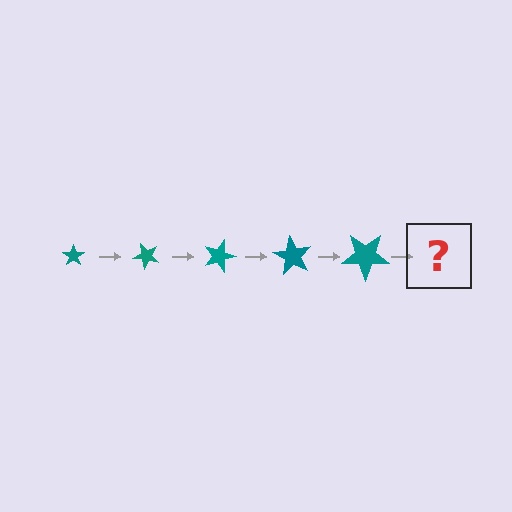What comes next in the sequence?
The next element should be a star, larger than the previous one and rotated 225 degrees from the start.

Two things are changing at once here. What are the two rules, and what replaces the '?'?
The two rules are that the star grows larger each step and it rotates 45 degrees each step. The '?' should be a star, larger than the previous one and rotated 225 degrees from the start.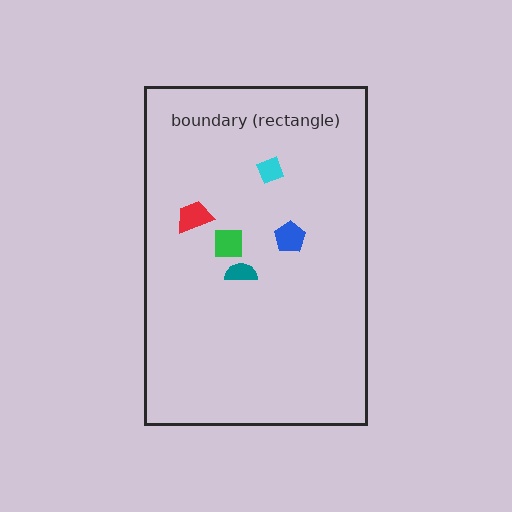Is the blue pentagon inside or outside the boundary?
Inside.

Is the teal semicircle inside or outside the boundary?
Inside.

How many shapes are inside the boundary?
5 inside, 0 outside.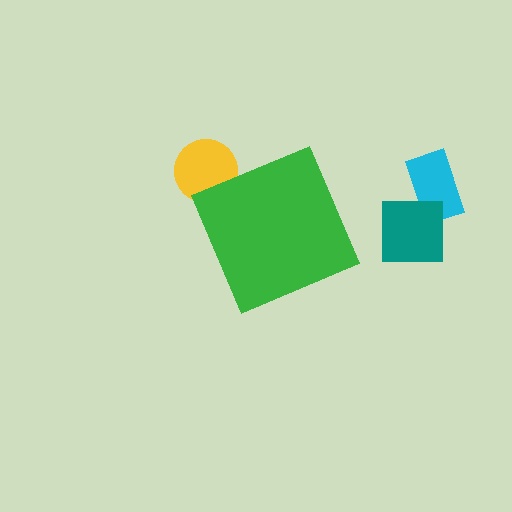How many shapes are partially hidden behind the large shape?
1 shape is partially hidden.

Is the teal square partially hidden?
No, the teal square is fully visible.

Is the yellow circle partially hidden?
Yes, the yellow circle is partially hidden behind the green diamond.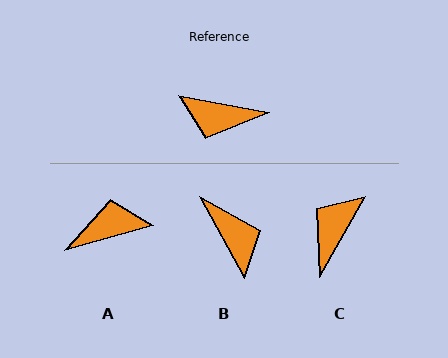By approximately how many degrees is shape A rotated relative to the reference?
Approximately 154 degrees clockwise.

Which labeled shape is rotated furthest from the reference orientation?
A, about 154 degrees away.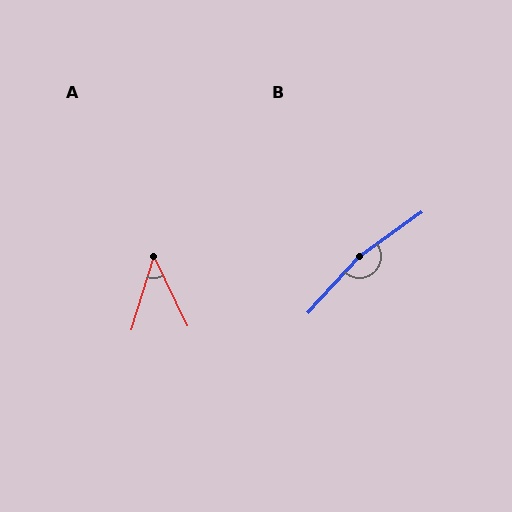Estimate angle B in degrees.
Approximately 168 degrees.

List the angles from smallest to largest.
A (43°), B (168°).